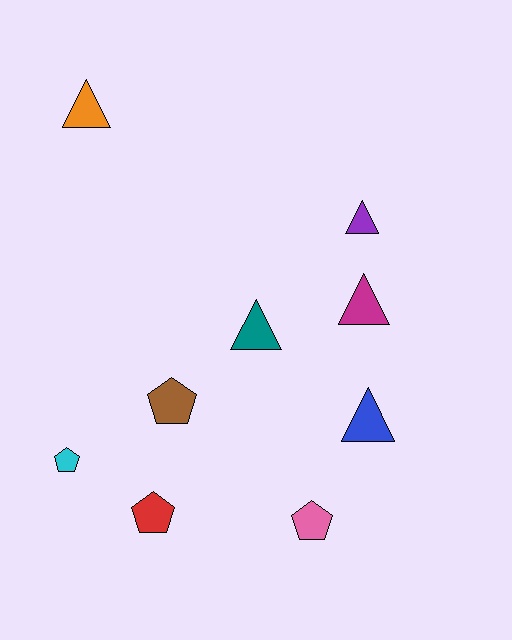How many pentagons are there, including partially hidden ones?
There are 4 pentagons.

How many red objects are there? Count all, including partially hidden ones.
There is 1 red object.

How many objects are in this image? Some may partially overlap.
There are 9 objects.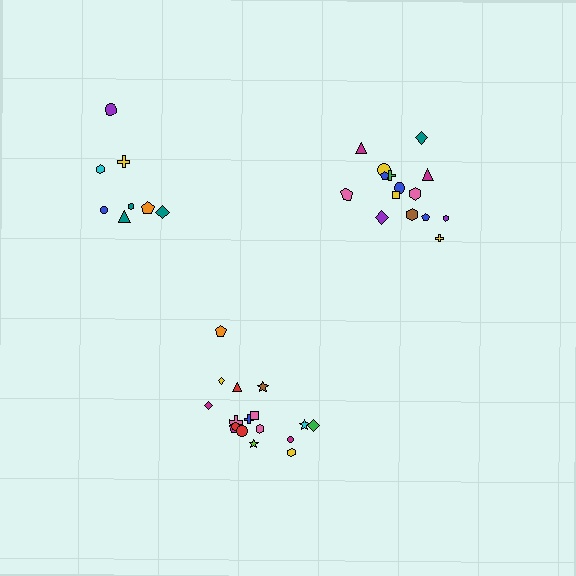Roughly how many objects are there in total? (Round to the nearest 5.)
Roughly 40 objects in total.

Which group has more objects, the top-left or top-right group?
The top-right group.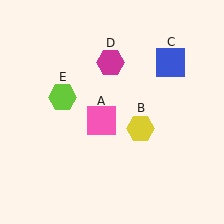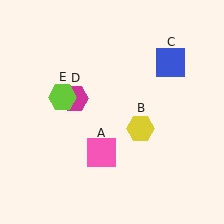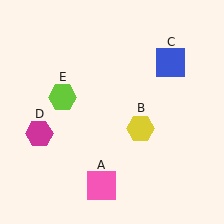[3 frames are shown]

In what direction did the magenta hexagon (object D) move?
The magenta hexagon (object D) moved down and to the left.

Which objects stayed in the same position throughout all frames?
Yellow hexagon (object B) and blue square (object C) and lime hexagon (object E) remained stationary.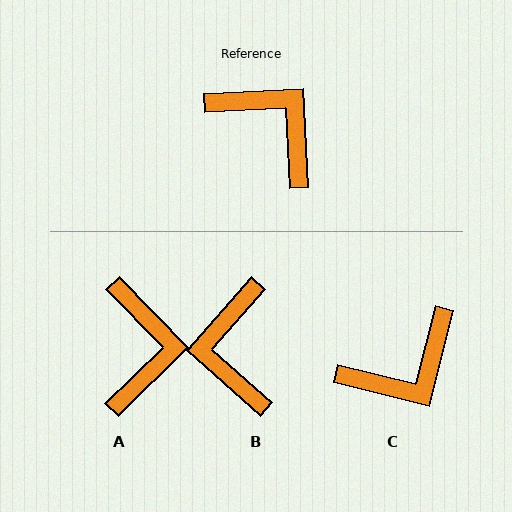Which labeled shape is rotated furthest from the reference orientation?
B, about 135 degrees away.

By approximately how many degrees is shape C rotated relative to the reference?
Approximately 107 degrees clockwise.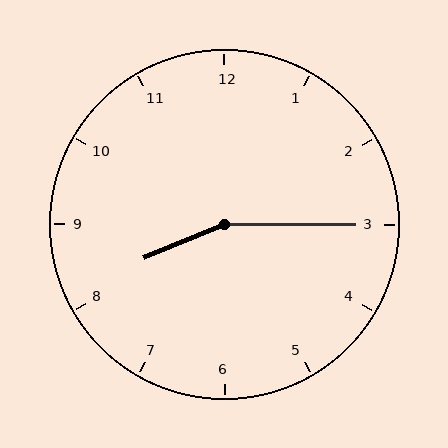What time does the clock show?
8:15.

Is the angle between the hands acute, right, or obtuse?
It is obtuse.